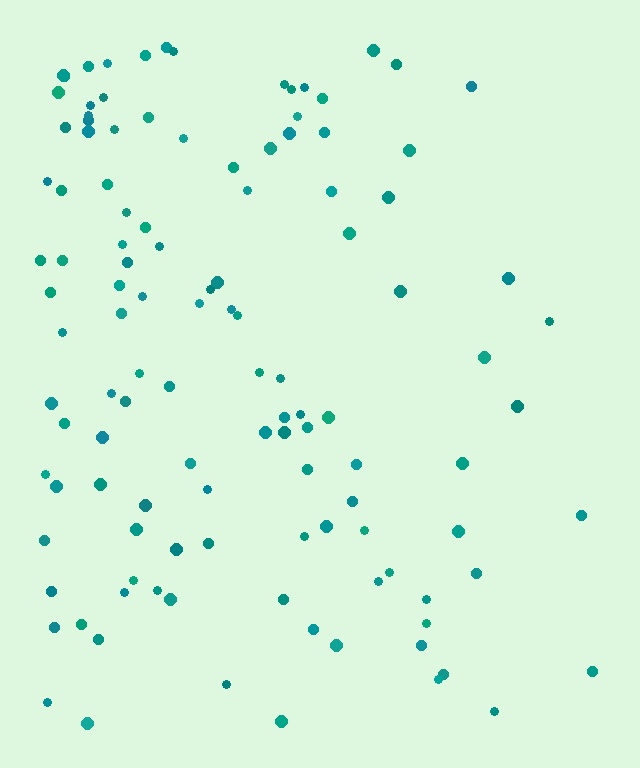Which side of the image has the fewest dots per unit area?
The right.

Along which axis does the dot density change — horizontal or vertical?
Horizontal.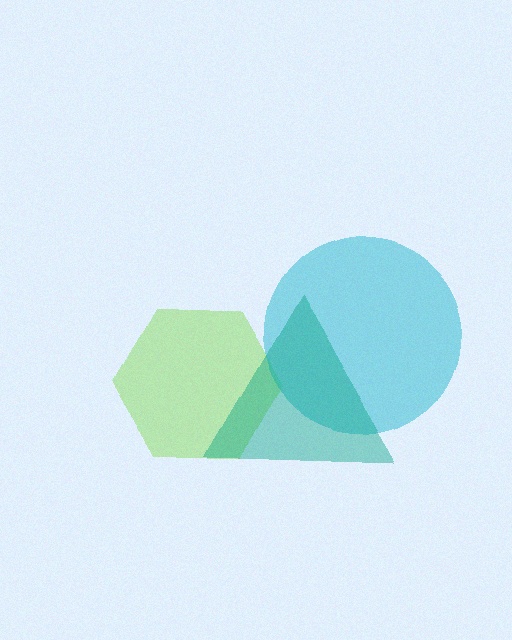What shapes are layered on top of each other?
The layered shapes are: a lime hexagon, a cyan circle, a teal triangle.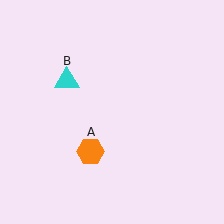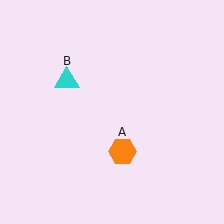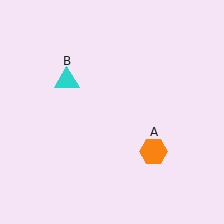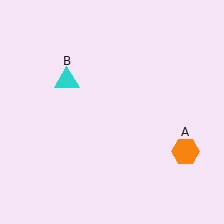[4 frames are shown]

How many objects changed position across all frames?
1 object changed position: orange hexagon (object A).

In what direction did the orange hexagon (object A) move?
The orange hexagon (object A) moved right.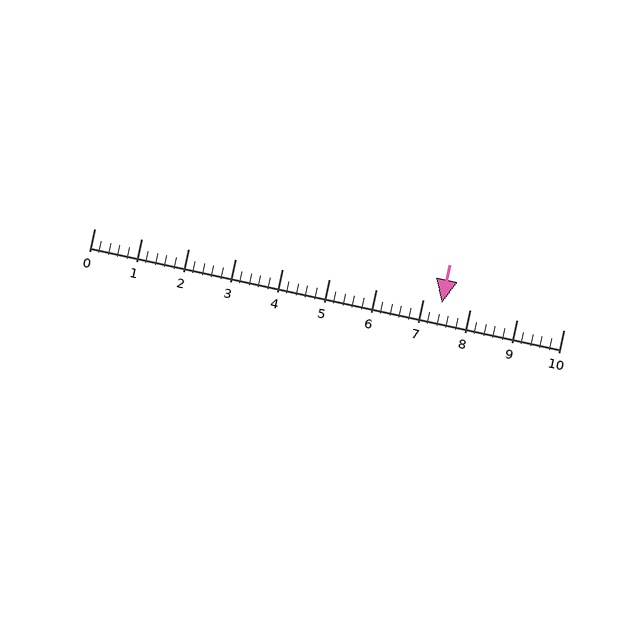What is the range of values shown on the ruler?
The ruler shows values from 0 to 10.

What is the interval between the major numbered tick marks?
The major tick marks are spaced 1 units apart.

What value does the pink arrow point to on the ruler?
The pink arrow points to approximately 7.4.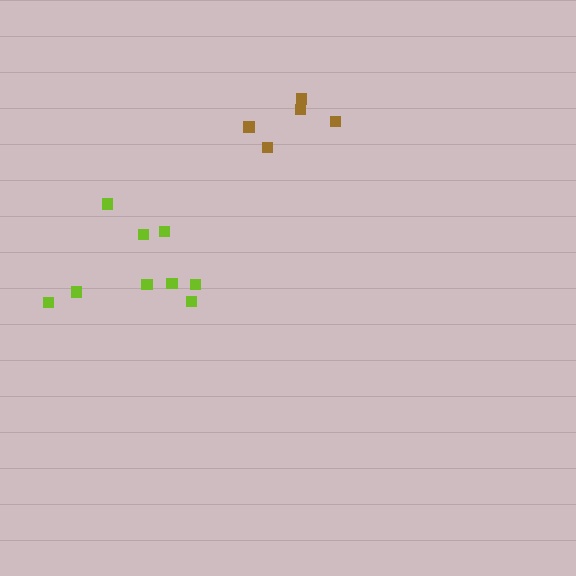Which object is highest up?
The brown cluster is topmost.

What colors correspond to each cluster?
The clusters are colored: brown, lime.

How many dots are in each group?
Group 1: 5 dots, Group 2: 9 dots (14 total).